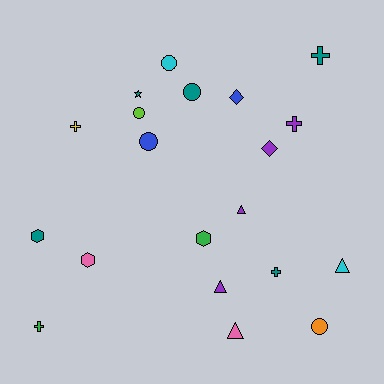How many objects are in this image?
There are 20 objects.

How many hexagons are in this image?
There are 3 hexagons.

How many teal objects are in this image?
There are 5 teal objects.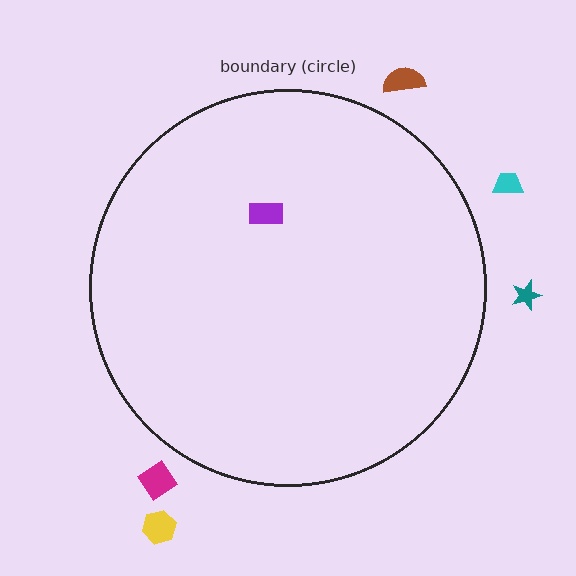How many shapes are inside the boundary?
1 inside, 5 outside.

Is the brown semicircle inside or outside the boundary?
Outside.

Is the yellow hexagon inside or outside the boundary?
Outside.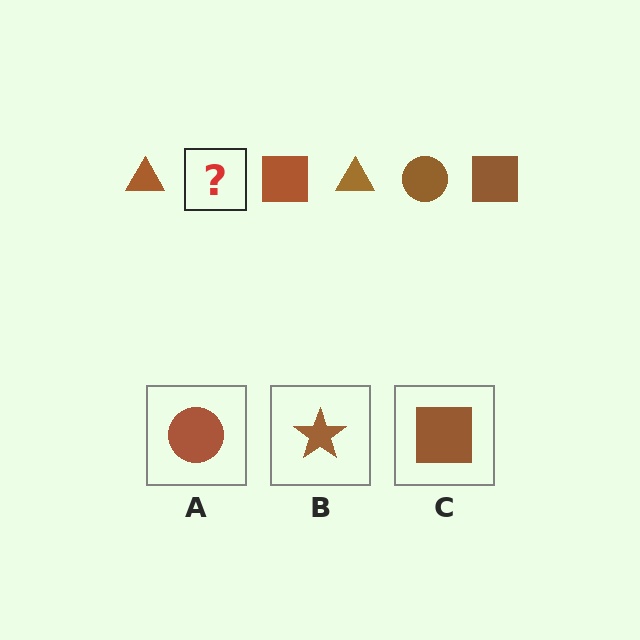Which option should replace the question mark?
Option A.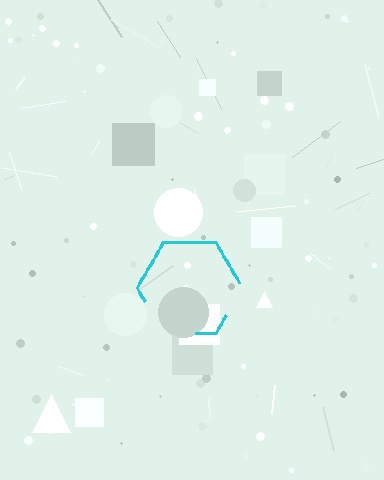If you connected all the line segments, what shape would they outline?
They would outline a hexagon.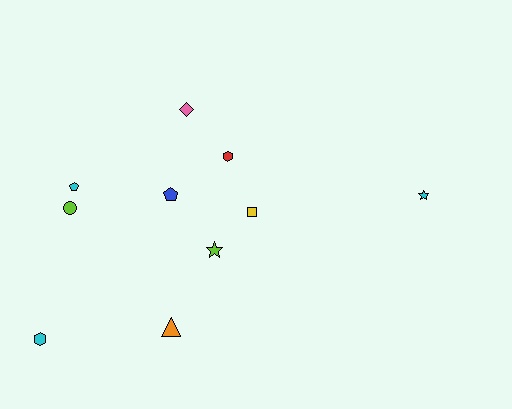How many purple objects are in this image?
There are no purple objects.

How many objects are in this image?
There are 10 objects.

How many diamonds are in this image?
There is 1 diamond.